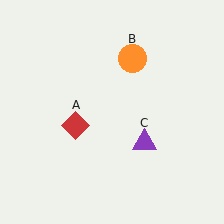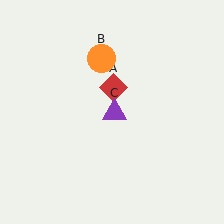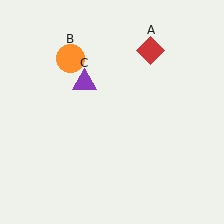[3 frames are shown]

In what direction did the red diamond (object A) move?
The red diamond (object A) moved up and to the right.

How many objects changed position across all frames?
3 objects changed position: red diamond (object A), orange circle (object B), purple triangle (object C).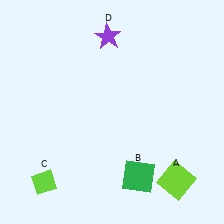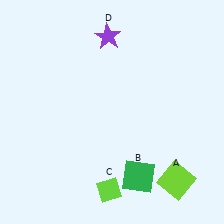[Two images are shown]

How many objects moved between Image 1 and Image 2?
1 object moved between the two images.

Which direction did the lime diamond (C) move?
The lime diamond (C) moved right.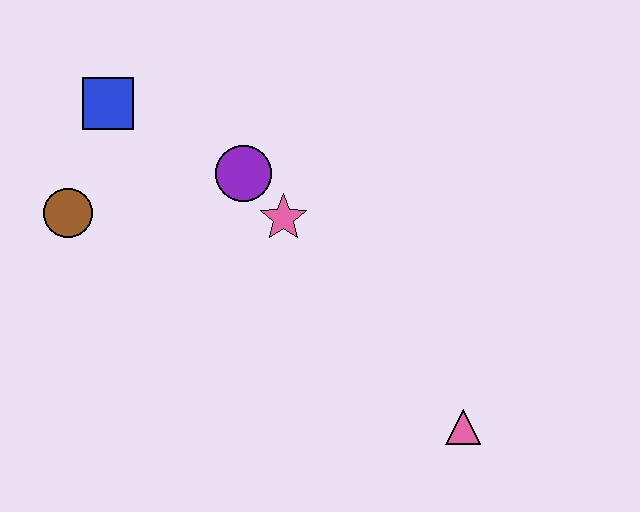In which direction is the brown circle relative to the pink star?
The brown circle is to the left of the pink star.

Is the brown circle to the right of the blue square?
No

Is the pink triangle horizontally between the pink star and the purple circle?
No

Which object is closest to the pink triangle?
The pink star is closest to the pink triangle.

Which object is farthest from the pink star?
The pink triangle is farthest from the pink star.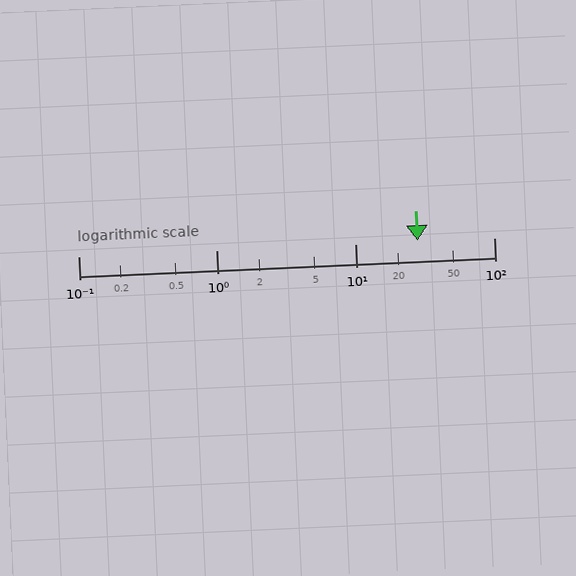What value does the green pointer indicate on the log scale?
The pointer indicates approximately 28.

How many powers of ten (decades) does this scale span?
The scale spans 3 decades, from 0.1 to 100.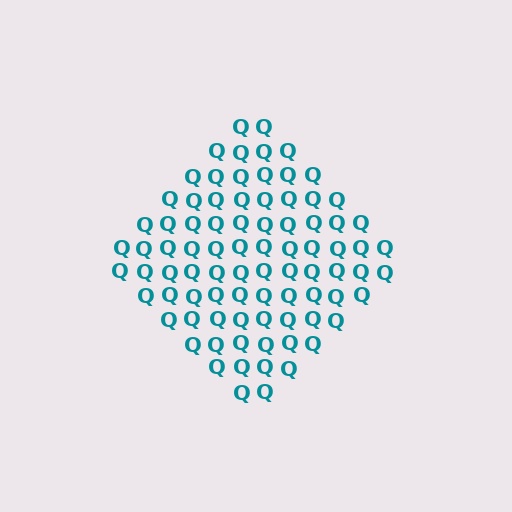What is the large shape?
The large shape is a diamond.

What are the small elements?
The small elements are letter Q's.